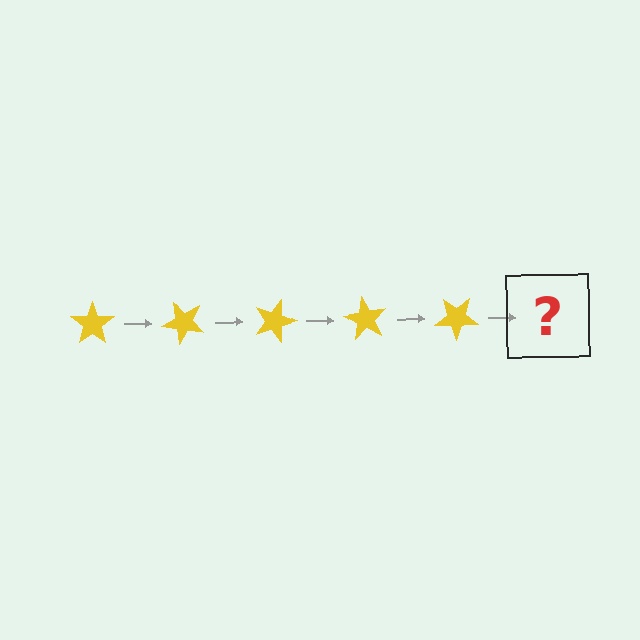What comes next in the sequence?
The next element should be a yellow star rotated 225 degrees.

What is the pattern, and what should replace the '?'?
The pattern is that the star rotates 45 degrees each step. The '?' should be a yellow star rotated 225 degrees.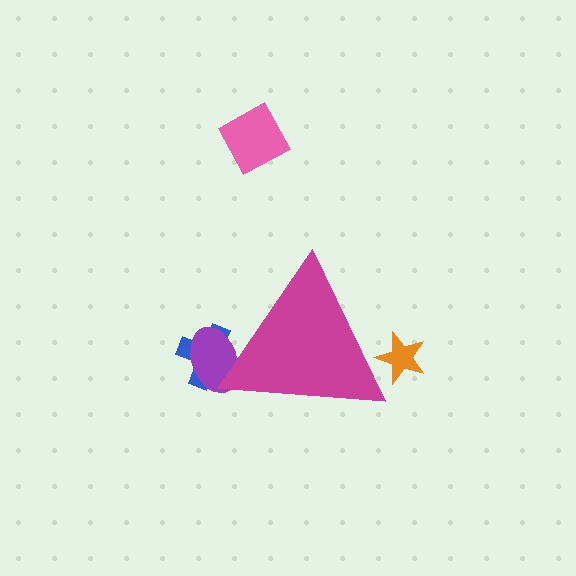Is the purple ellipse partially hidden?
Yes, the purple ellipse is partially hidden behind the magenta triangle.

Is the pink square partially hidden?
No, the pink square is fully visible.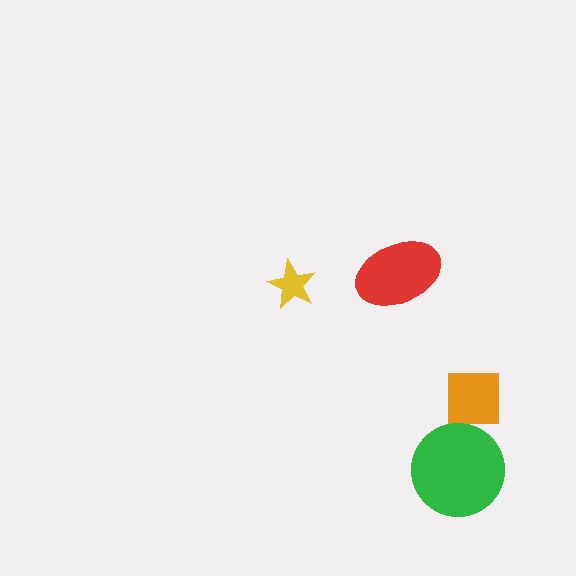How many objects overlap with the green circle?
1 object overlaps with the green circle.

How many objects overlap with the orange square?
1 object overlaps with the orange square.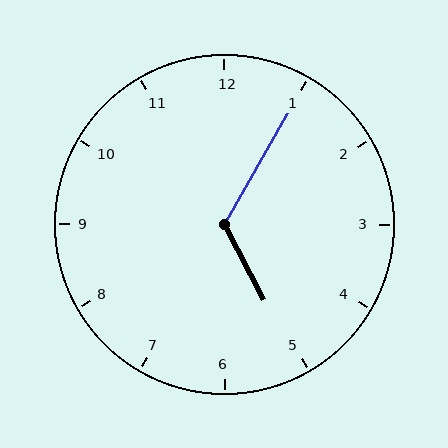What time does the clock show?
5:05.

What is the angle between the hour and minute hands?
Approximately 122 degrees.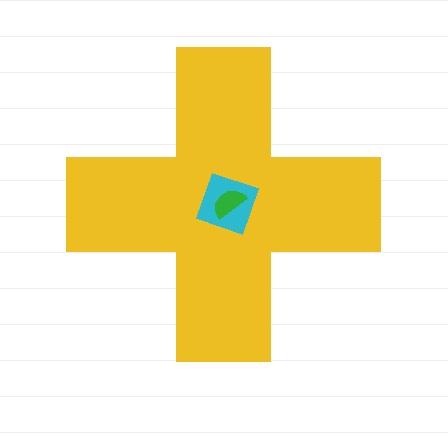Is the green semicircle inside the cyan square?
Yes.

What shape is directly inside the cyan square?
The green semicircle.